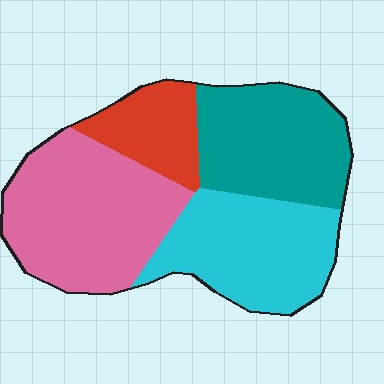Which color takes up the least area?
Red, at roughly 15%.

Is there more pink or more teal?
Pink.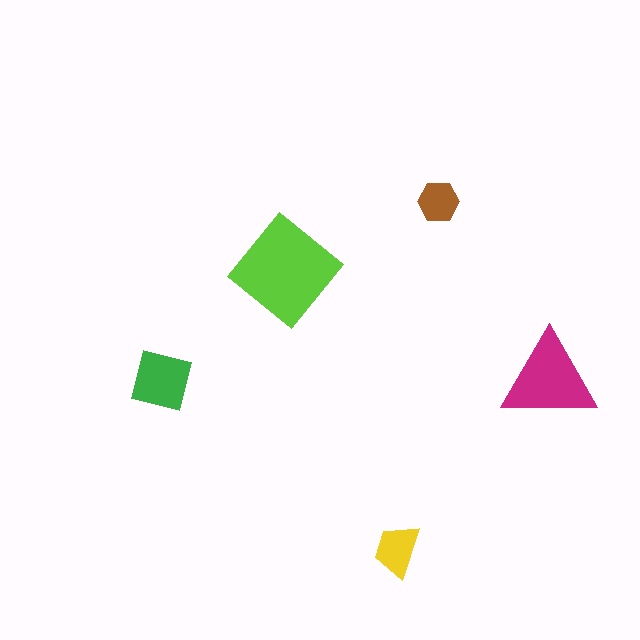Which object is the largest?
The lime diamond.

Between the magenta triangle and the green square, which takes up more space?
The magenta triangle.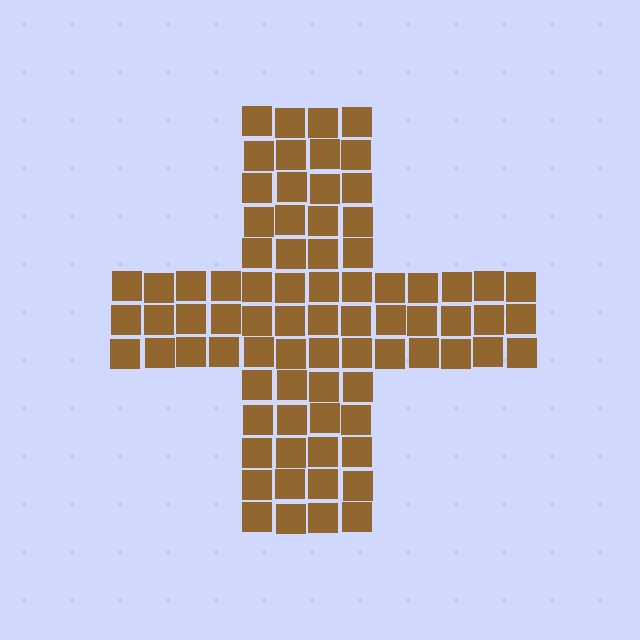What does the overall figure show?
The overall figure shows a cross.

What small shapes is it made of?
It is made of small squares.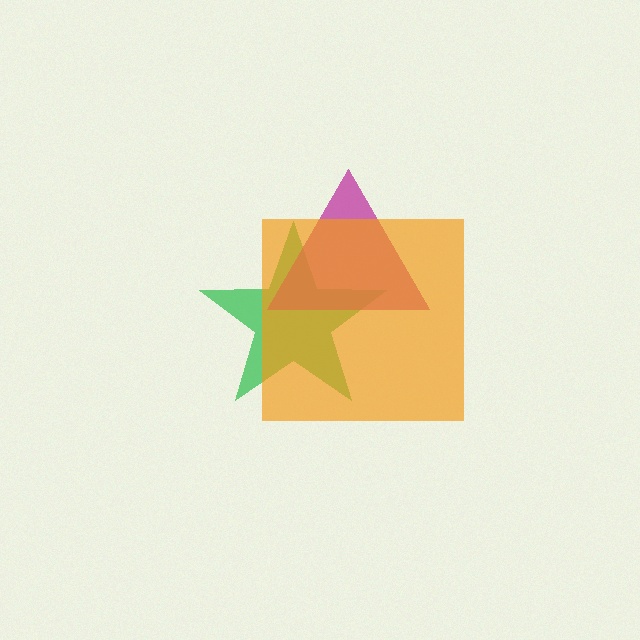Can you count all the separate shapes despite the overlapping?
Yes, there are 3 separate shapes.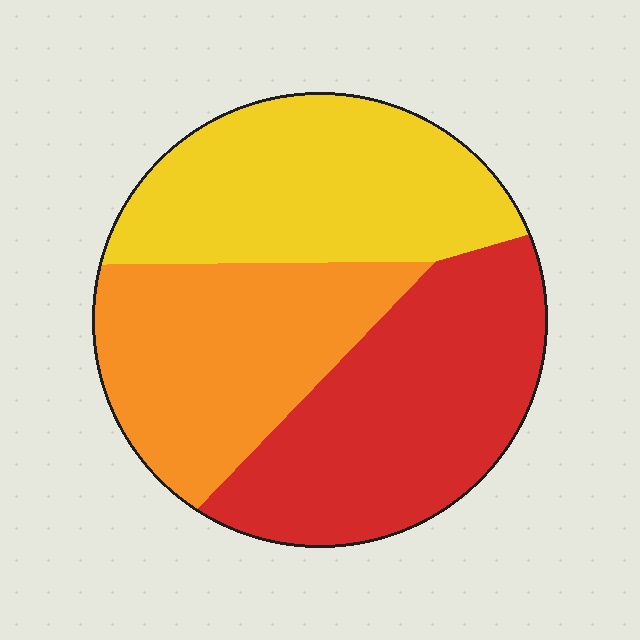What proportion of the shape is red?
Red takes up between a quarter and a half of the shape.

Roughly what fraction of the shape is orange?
Orange takes up about one third (1/3) of the shape.